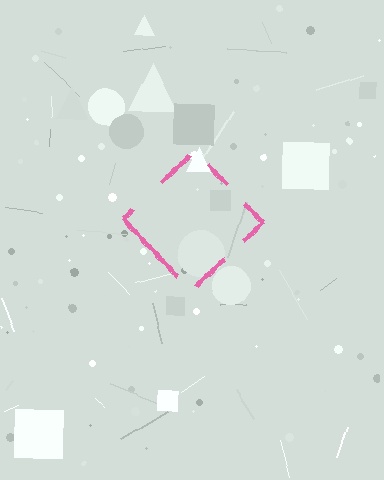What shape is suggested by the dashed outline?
The dashed outline suggests a diamond.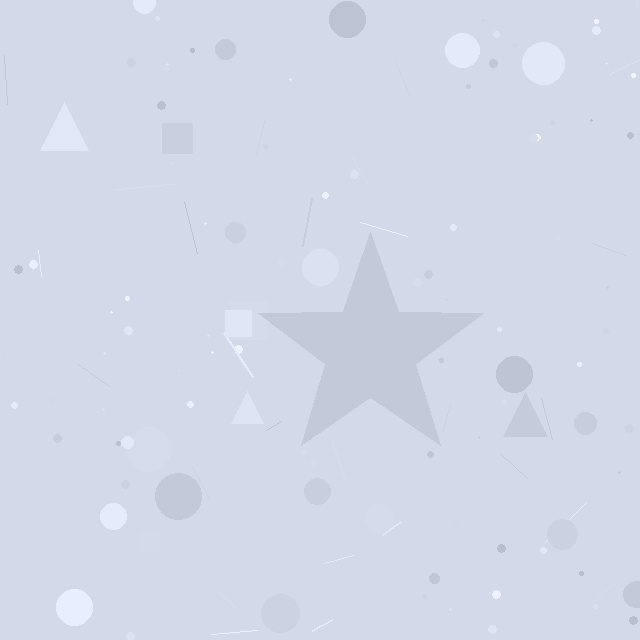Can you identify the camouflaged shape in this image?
The camouflaged shape is a star.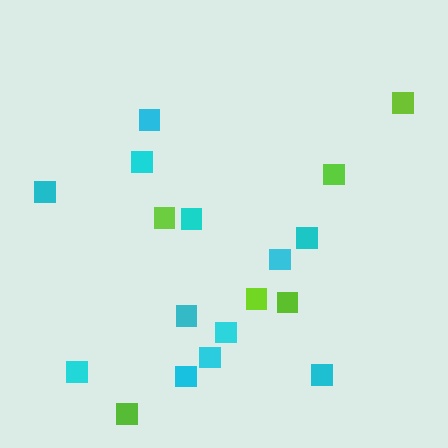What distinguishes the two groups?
There are 2 groups: one group of lime squares (6) and one group of cyan squares (12).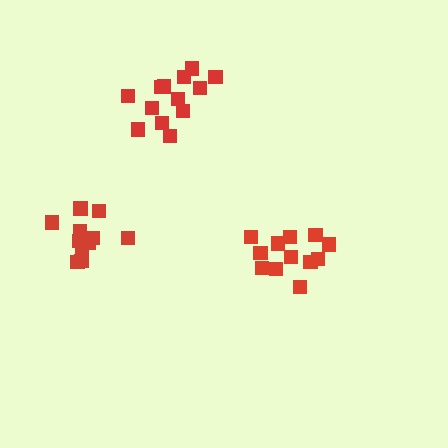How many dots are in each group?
Group 1: 12 dots, Group 2: 13 dots, Group 3: 11 dots (36 total).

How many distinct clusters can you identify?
There are 3 distinct clusters.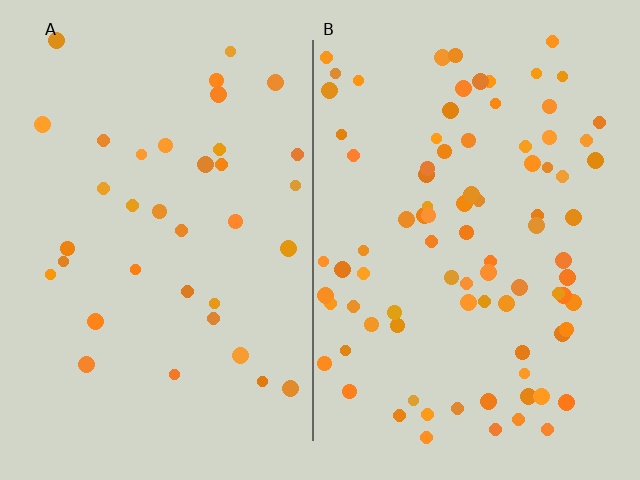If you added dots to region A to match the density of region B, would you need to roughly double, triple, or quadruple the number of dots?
Approximately double.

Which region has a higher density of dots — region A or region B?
B (the right).